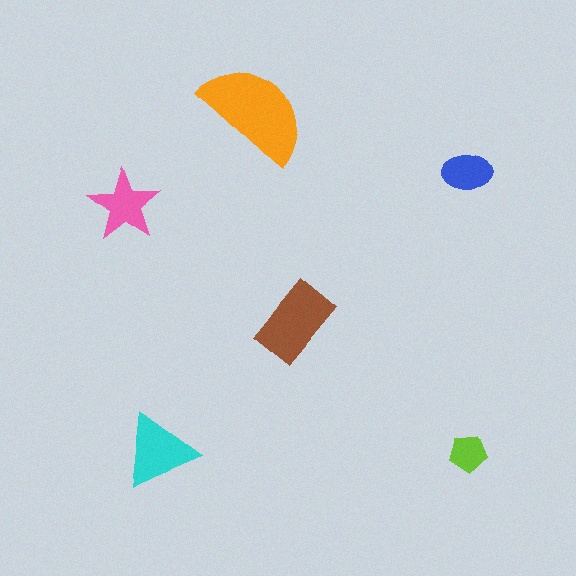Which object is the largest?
The orange semicircle.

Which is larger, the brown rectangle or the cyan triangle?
The brown rectangle.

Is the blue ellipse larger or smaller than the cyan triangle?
Smaller.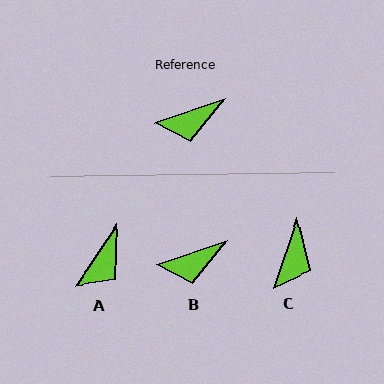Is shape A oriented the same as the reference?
No, it is off by about 37 degrees.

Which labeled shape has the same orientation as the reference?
B.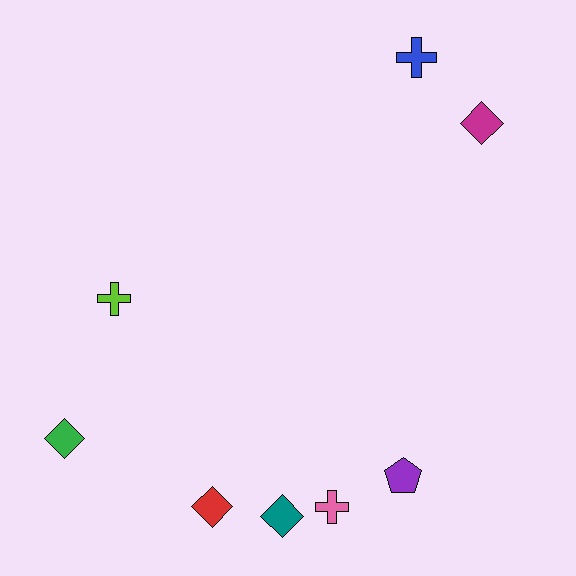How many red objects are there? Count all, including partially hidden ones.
There is 1 red object.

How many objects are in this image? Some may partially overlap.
There are 8 objects.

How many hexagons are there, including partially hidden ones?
There are no hexagons.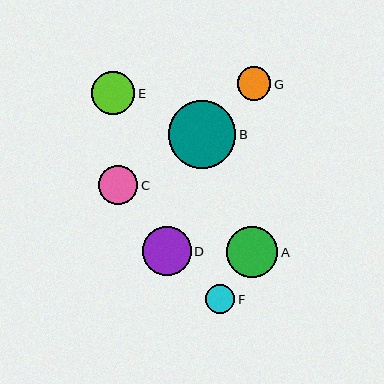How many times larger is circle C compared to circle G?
Circle C is approximately 1.2 times the size of circle G.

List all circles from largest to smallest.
From largest to smallest: B, A, D, E, C, G, F.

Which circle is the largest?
Circle B is the largest with a size of approximately 67 pixels.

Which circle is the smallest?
Circle F is the smallest with a size of approximately 29 pixels.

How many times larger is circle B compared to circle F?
Circle B is approximately 2.3 times the size of circle F.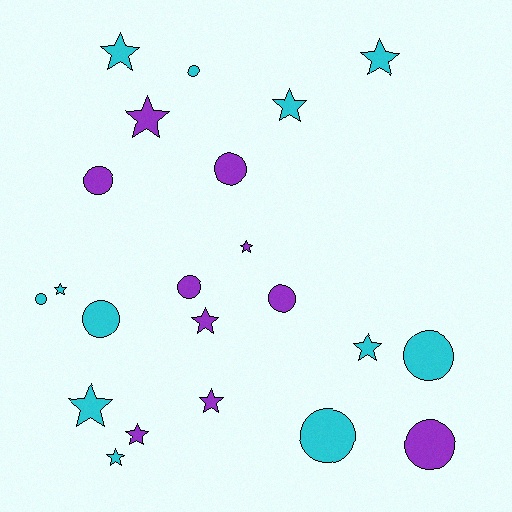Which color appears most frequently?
Cyan, with 12 objects.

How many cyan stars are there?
There are 7 cyan stars.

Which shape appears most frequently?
Star, with 12 objects.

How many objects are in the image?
There are 22 objects.